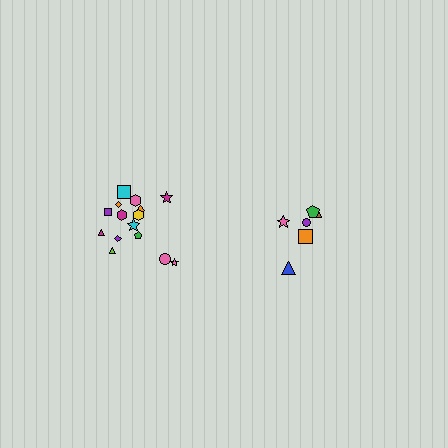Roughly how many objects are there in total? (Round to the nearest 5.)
Roughly 20 objects in total.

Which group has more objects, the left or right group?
The left group.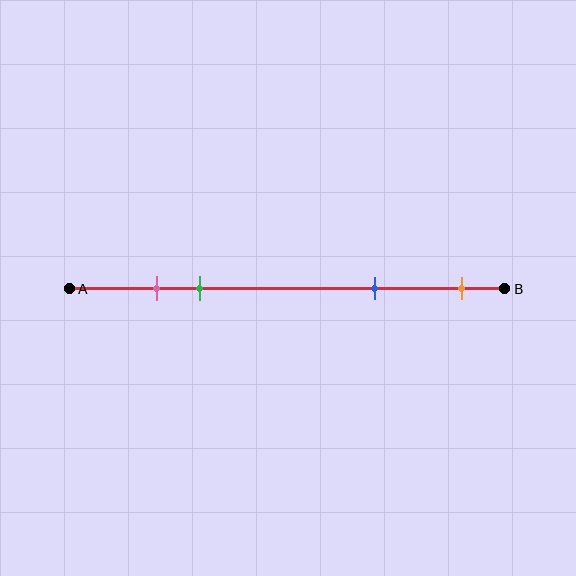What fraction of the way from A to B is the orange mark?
The orange mark is approximately 90% (0.9) of the way from A to B.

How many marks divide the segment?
There are 4 marks dividing the segment.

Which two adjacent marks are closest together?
The pink and green marks are the closest adjacent pair.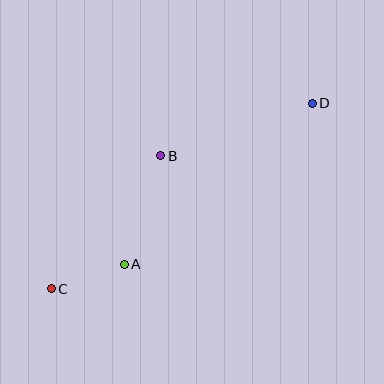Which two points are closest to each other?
Points A and C are closest to each other.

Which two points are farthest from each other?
Points C and D are farthest from each other.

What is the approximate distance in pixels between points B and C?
The distance between B and C is approximately 172 pixels.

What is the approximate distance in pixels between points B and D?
The distance between B and D is approximately 160 pixels.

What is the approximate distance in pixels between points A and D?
The distance between A and D is approximately 248 pixels.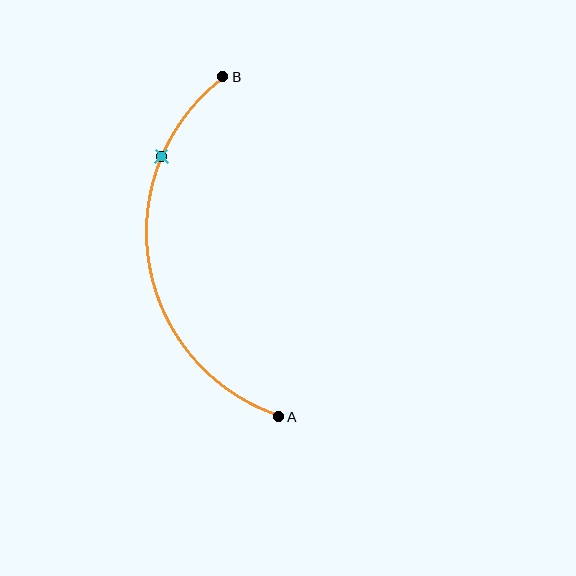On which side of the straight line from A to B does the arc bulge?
The arc bulges to the left of the straight line connecting A and B.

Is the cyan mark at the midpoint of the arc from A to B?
No. The cyan mark lies on the arc but is closer to endpoint B. The arc midpoint would be at the point on the curve equidistant along the arc from both A and B.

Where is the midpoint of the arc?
The arc midpoint is the point on the curve farthest from the straight line joining A and B. It sits to the left of that line.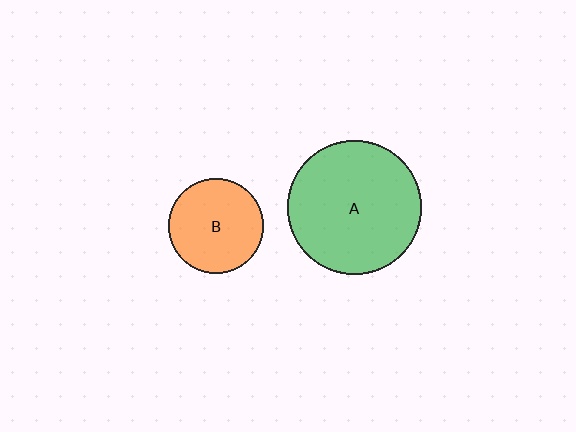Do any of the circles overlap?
No, none of the circles overlap.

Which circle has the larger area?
Circle A (green).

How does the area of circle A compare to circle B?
Approximately 2.0 times.